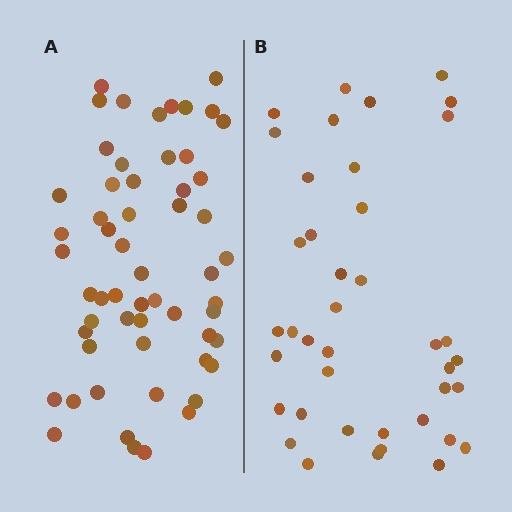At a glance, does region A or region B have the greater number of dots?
Region A (the left region) has more dots.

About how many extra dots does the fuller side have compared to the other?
Region A has approximately 15 more dots than region B.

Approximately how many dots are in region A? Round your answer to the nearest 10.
About 60 dots. (The exact count is 57, which rounds to 60.)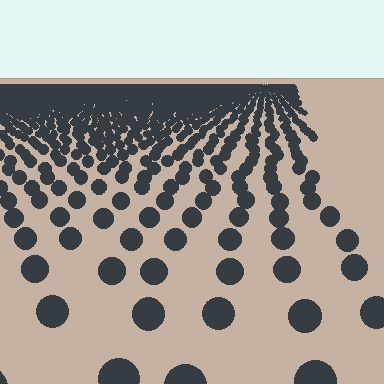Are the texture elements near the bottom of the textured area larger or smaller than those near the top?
Larger. Near the bottom, elements are closer to the viewer and appear at a bigger on-screen size.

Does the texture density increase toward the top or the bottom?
Density increases toward the top.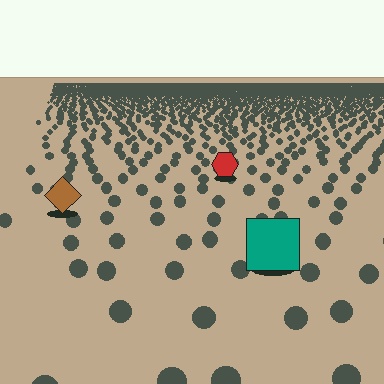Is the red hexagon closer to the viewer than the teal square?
No. The teal square is closer — you can tell from the texture gradient: the ground texture is coarser near it.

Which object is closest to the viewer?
The teal square is closest. The texture marks near it are larger and more spread out.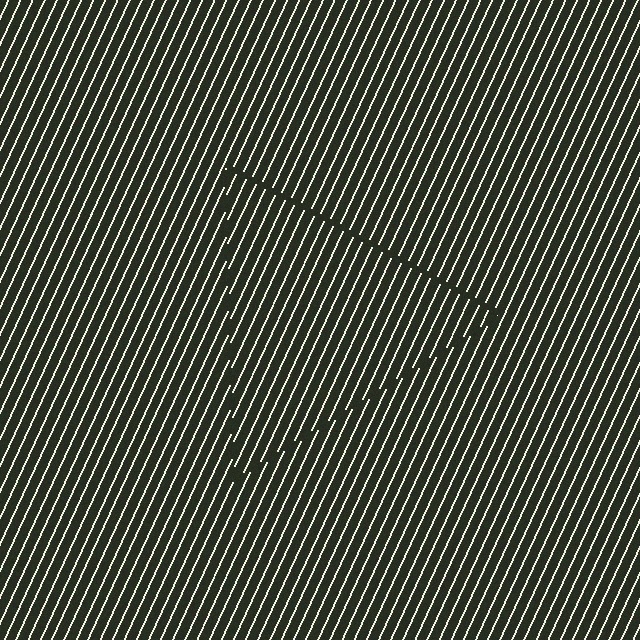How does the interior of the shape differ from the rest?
The interior of the shape contains the same grating, shifted by half a period — the contour is defined by the phase discontinuity where line-ends from the inner and outer gratings abut.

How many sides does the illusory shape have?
3 sides — the line-ends trace a triangle.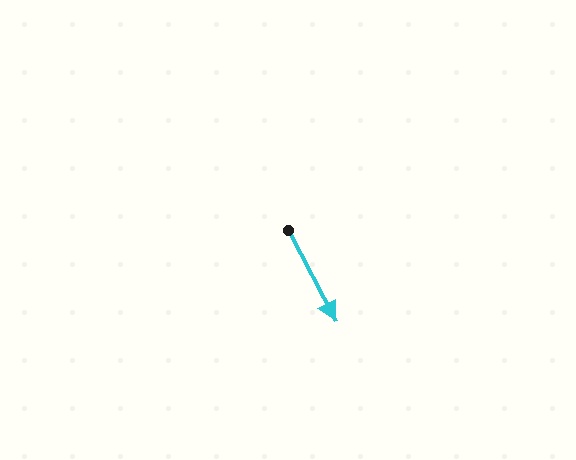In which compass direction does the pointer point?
Southeast.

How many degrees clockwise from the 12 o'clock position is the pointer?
Approximately 152 degrees.